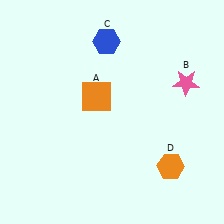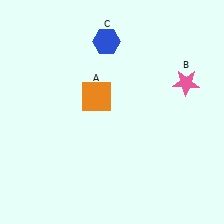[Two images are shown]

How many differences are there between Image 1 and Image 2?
There is 1 difference between the two images.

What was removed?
The orange hexagon (D) was removed in Image 2.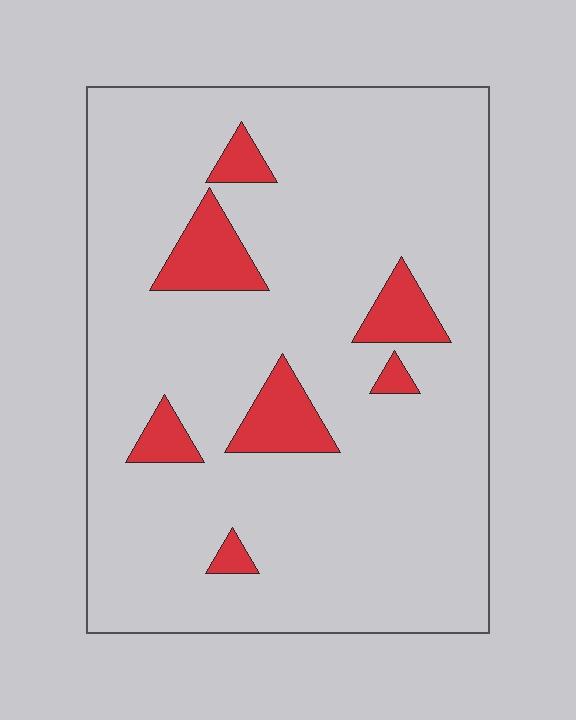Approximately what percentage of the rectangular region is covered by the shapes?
Approximately 10%.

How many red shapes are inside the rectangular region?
7.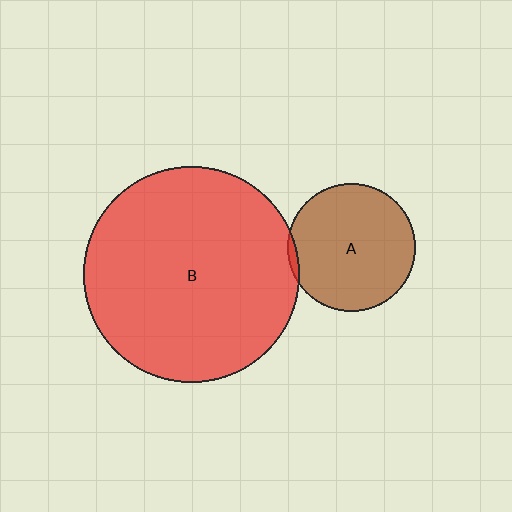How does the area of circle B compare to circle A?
Approximately 2.8 times.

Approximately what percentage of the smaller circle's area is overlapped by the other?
Approximately 5%.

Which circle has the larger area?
Circle B (red).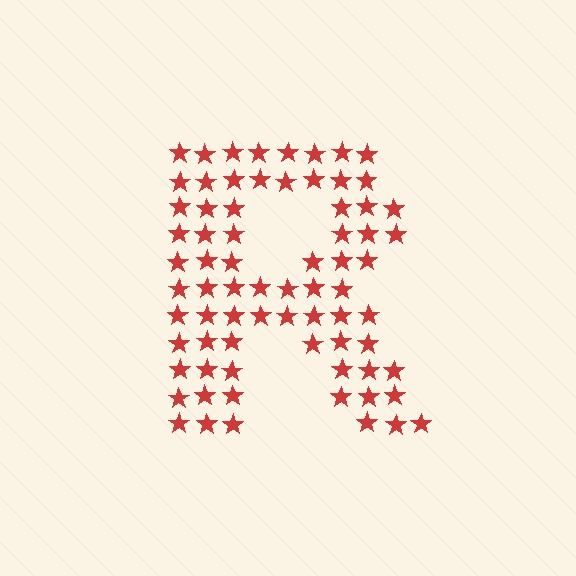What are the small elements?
The small elements are stars.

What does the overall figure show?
The overall figure shows the letter R.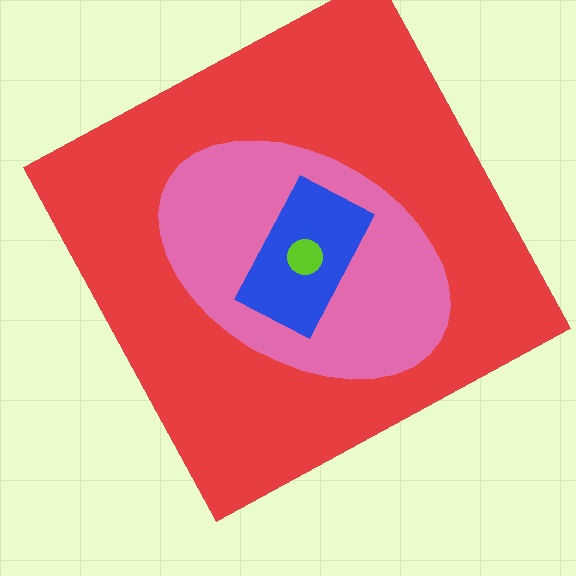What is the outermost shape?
The red square.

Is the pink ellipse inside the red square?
Yes.